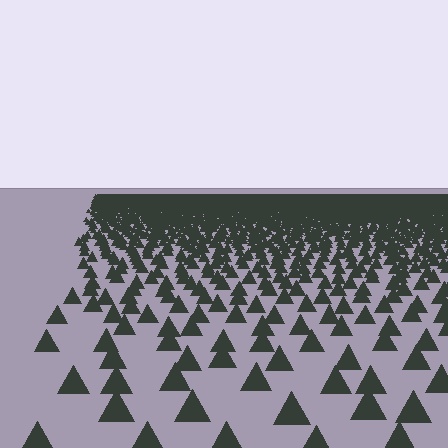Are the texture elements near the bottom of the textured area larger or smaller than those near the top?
Larger. Near the bottom, elements are closer to the viewer and appear at a bigger on-screen size.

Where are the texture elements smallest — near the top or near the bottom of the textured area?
Near the top.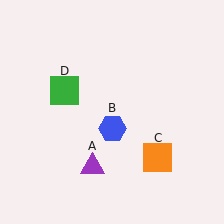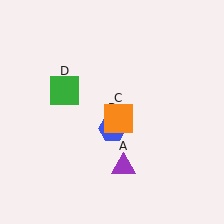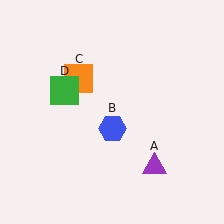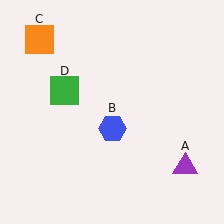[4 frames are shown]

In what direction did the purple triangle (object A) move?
The purple triangle (object A) moved right.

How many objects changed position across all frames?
2 objects changed position: purple triangle (object A), orange square (object C).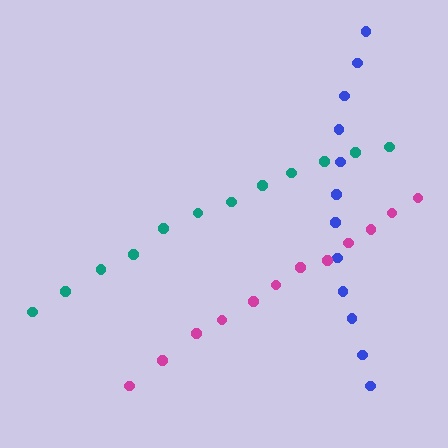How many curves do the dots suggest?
There are 3 distinct paths.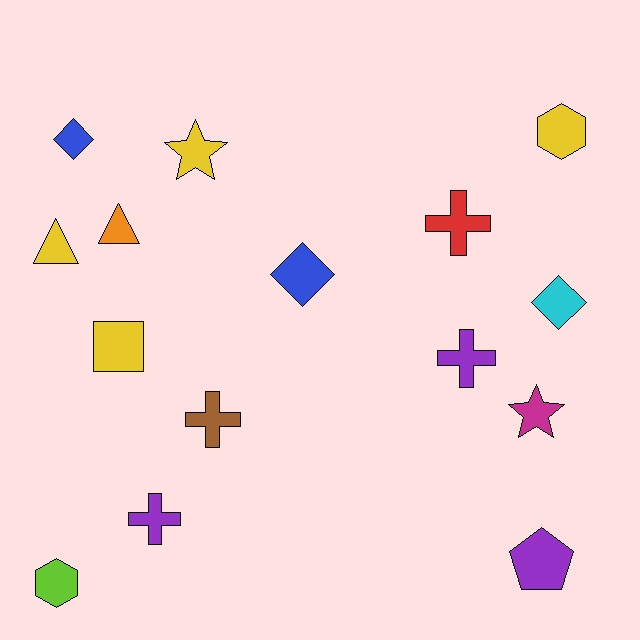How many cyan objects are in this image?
There is 1 cyan object.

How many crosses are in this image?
There are 4 crosses.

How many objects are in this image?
There are 15 objects.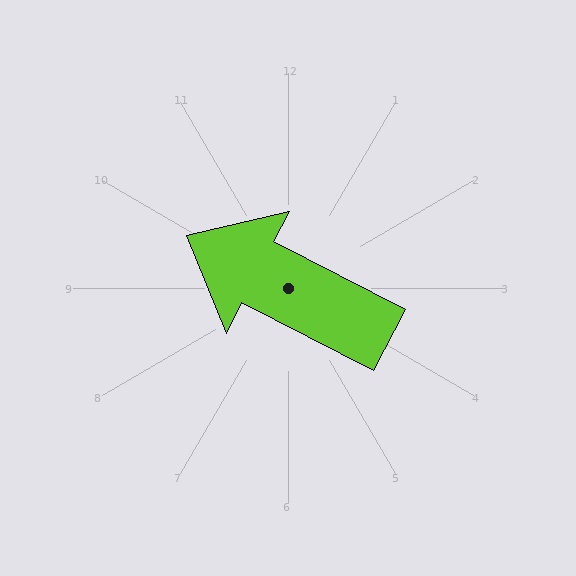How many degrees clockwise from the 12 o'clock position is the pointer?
Approximately 297 degrees.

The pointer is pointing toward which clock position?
Roughly 10 o'clock.